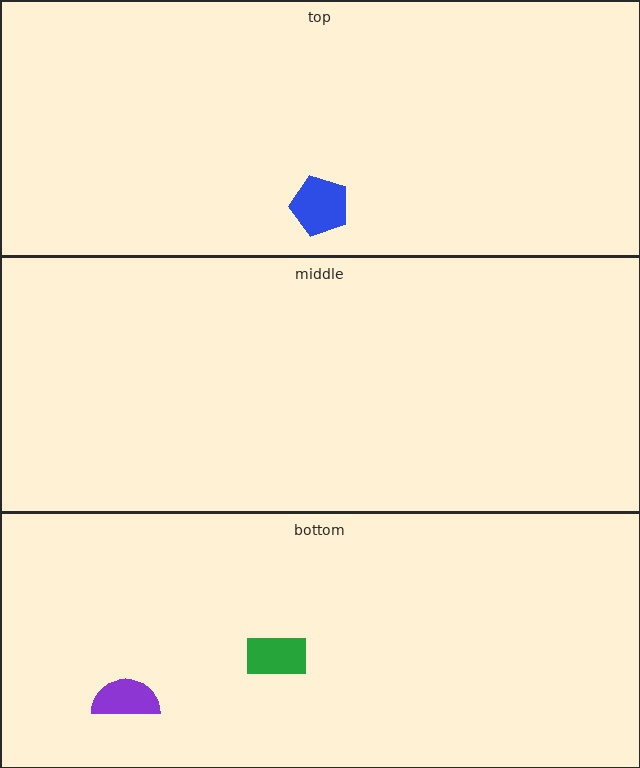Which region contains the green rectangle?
The bottom region.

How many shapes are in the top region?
1.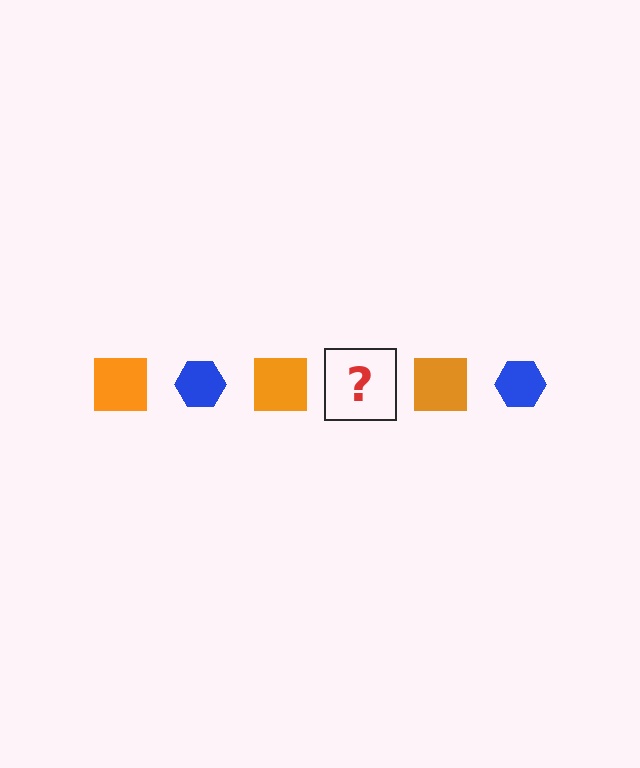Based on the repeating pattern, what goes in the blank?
The blank should be a blue hexagon.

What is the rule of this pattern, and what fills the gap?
The rule is that the pattern alternates between orange square and blue hexagon. The gap should be filled with a blue hexagon.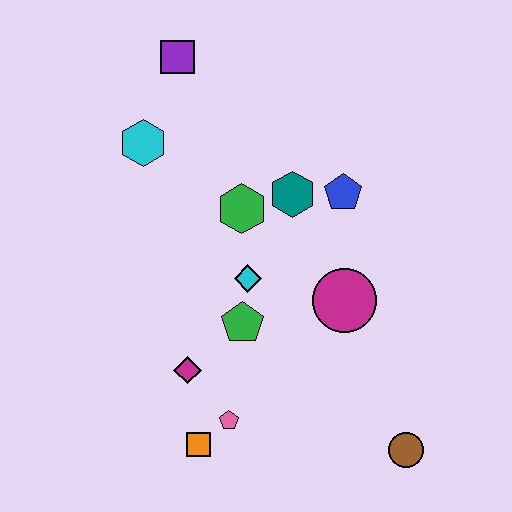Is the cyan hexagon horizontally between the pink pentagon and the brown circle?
No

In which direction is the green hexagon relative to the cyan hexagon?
The green hexagon is to the right of the cyan hexagon.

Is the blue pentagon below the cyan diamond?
No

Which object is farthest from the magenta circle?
The purple square is farthest from the magenta circle.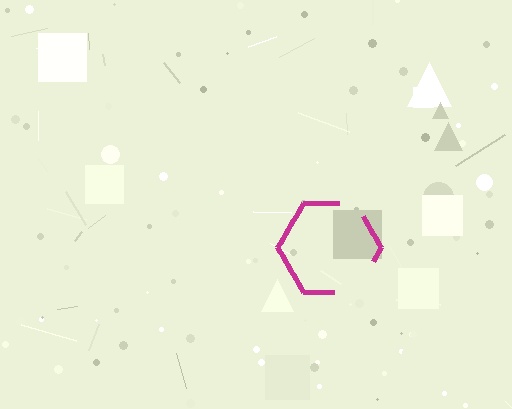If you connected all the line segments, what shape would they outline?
They would outline a hexagon.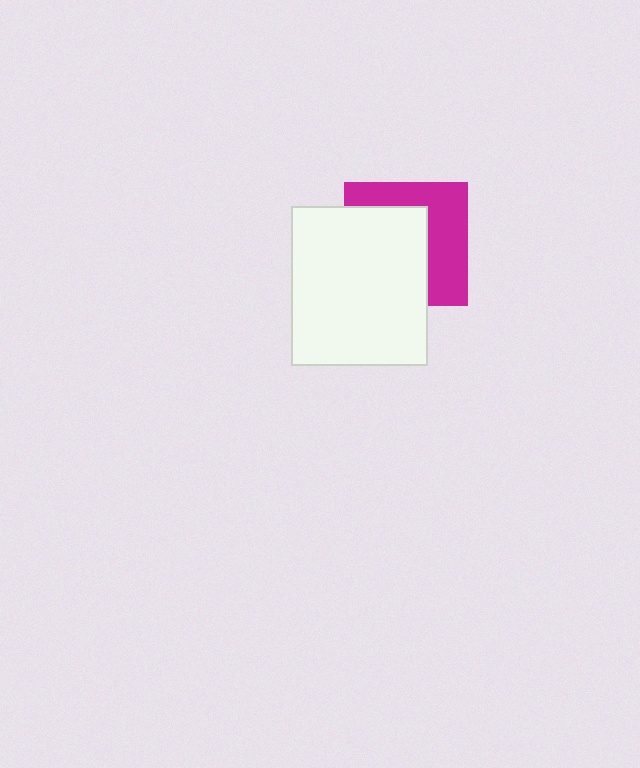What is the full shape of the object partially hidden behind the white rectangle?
The partially hidden object is a magenta square.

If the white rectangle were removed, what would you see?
You would see the complete magenta square.